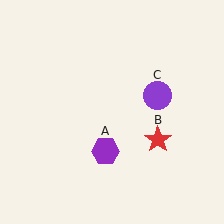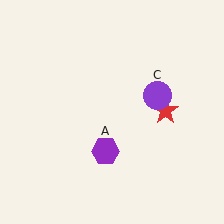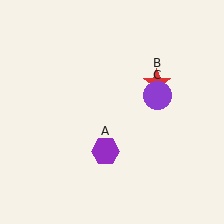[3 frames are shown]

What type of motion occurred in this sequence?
The red star (object B) rotated counterclockwise around the center of the scene.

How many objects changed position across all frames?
1 object changed position: red star (object B).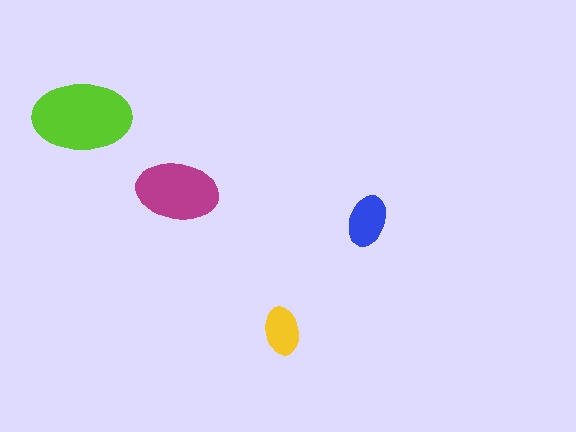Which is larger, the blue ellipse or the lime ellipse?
The lime one.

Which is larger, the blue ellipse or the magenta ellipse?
The magenta one.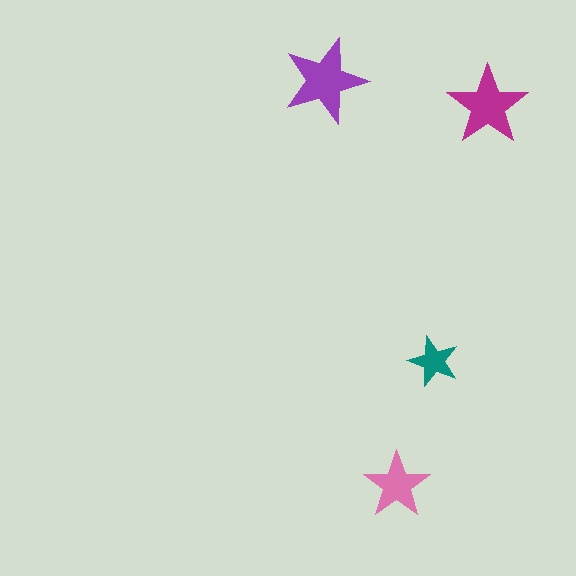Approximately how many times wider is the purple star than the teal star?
About 1.5 times wider.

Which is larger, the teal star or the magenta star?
The magenta one.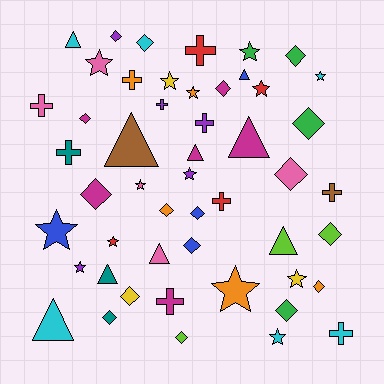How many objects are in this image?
There are 50 objects.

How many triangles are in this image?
There are 9 triangles.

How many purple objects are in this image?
There are 5 purple objects.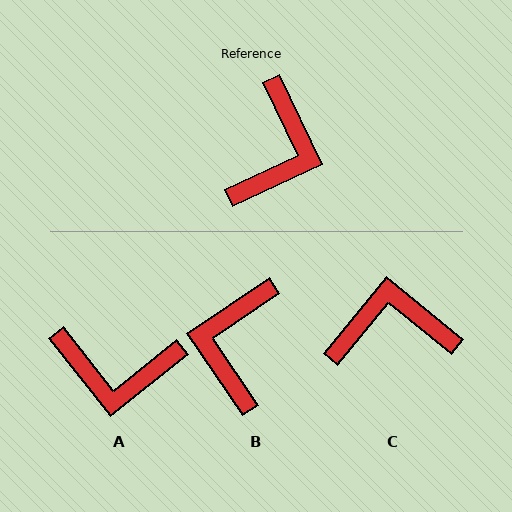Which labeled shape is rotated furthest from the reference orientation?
B, about 171 degrees away.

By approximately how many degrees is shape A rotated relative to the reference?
Approximately 77 degrees clockwise.